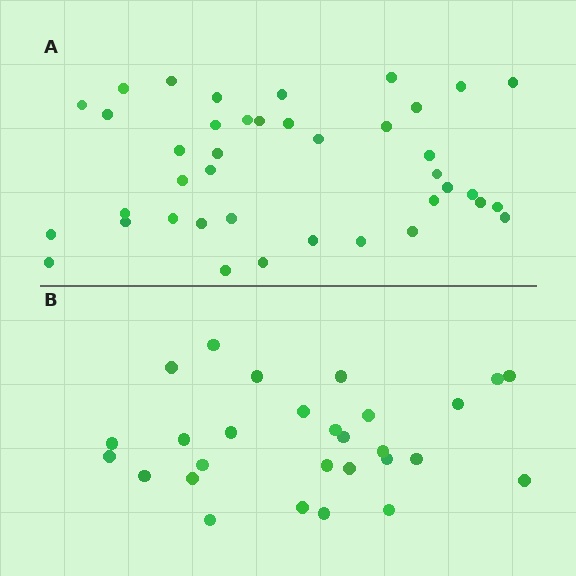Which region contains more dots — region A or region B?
Region A (the top region) has more dots.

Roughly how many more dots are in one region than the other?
Region A has roughly 12 or so more dots than region B.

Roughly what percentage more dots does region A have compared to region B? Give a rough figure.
About 45% more.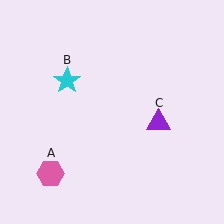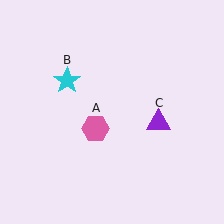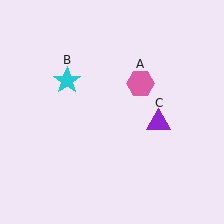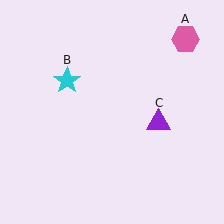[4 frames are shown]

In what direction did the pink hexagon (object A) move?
The pink hexagon (object A) moved up and to the right.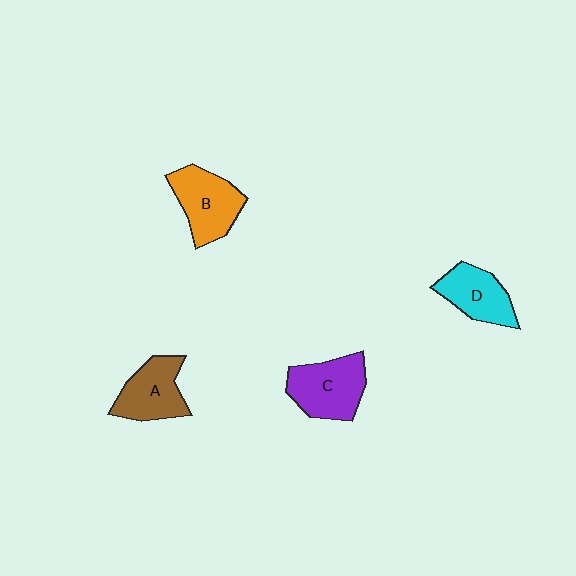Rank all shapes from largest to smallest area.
From largest to smallest: C (purple), B (orange), A (brown), D (cyan).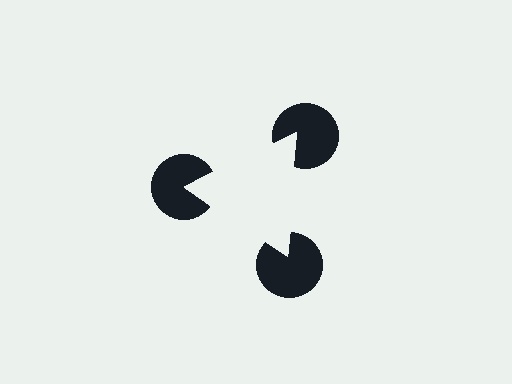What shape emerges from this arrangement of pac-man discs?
An illusory triangle — its edges are inferred from the aligned wedge cuts in the pac-man discs, not physically drawn.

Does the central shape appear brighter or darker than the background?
It typically appears slightly brighter than the background, even though no actual brightness change is drawn.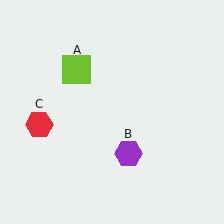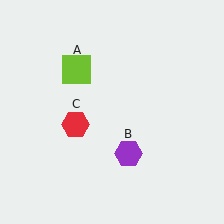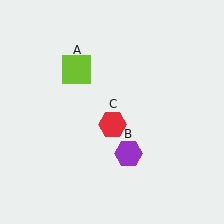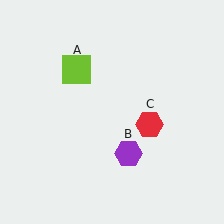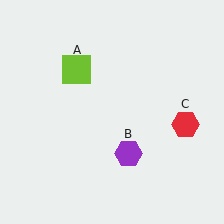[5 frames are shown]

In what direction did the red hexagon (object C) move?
The red hexagon (object C) moved right.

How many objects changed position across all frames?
1 object changed position: red hexagon (object C).